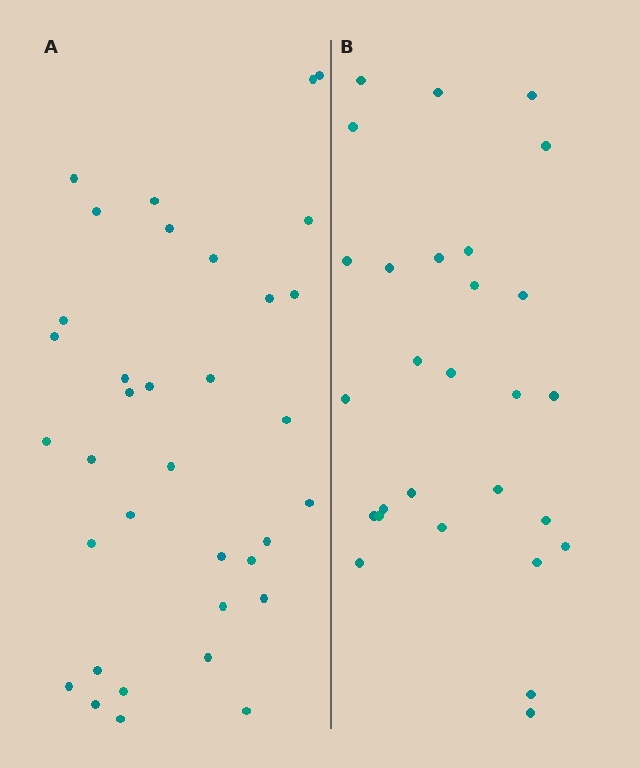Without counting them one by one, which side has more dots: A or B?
Region A (the left region) has more dots.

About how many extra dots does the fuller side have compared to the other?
Region A has roughly 8 or so more dots than region B.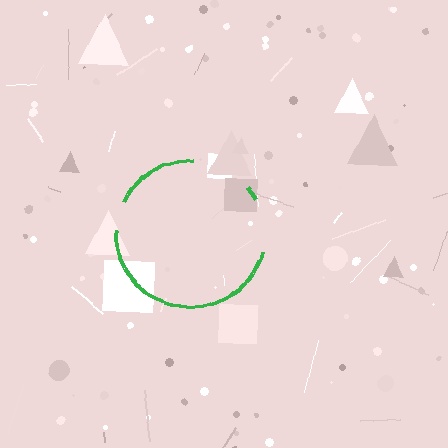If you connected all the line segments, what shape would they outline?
They would outline a circle.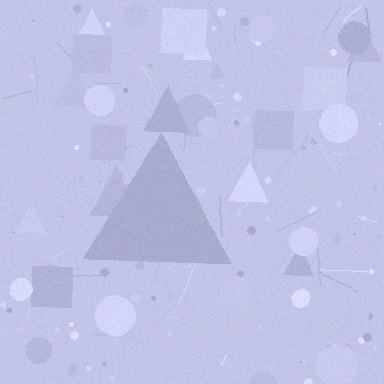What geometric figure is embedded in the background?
A triangle is embedded in the background.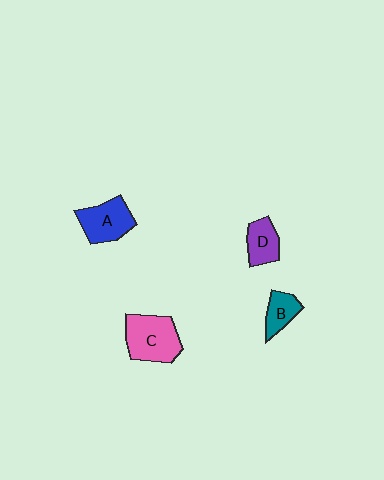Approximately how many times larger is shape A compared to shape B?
Approximately 1.6 times.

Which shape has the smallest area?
Shape B (teal).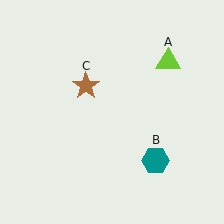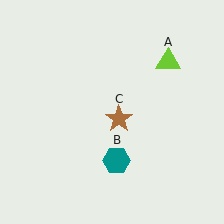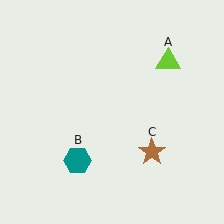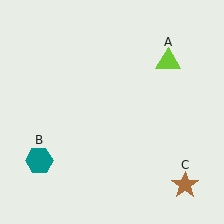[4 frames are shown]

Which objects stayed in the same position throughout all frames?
Lime triangle (object A) remained stationary.